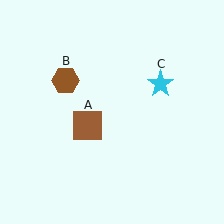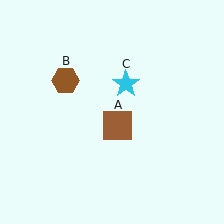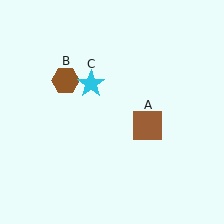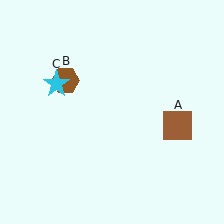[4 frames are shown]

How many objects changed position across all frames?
2 objects changed position: brown square (object A), cyan star (object C).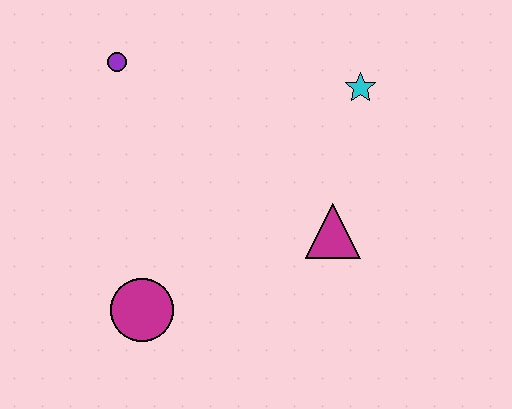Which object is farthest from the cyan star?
The magenta circle is farthest from the cyan star.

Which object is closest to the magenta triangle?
The cyan star is closest to the magenta triangle.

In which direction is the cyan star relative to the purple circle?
The cyan star is to the right of the purple circle.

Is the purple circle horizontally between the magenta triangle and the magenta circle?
No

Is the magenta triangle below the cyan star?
Yes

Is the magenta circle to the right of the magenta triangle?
No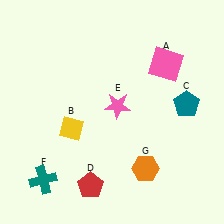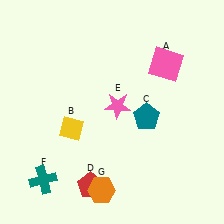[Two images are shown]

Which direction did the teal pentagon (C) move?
The teal pentagon (C) moved left.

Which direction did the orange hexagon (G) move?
The orange hexagon (G) moved left.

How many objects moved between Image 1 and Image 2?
2 objects moved between the two images.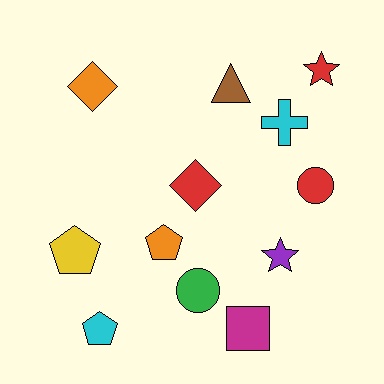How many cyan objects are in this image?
There are 2 cyan objects.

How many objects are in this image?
There are 12 objects.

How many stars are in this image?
There are 2 stars.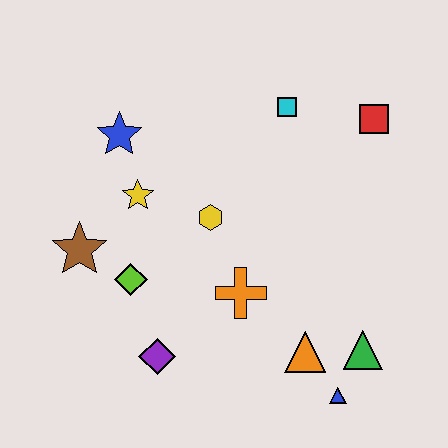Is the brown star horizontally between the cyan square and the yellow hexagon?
No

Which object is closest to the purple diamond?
The lime diamond is closest to the purple diamond.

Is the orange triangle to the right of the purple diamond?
Yes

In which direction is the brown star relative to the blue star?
The brown star is below the blue star.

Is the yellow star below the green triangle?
No